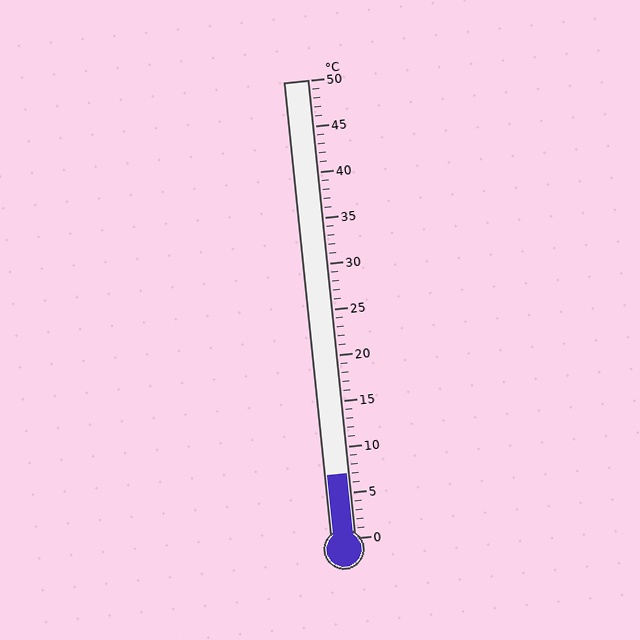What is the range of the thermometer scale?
The thermometer scale ranges from 0°C to 50°C.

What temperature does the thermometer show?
The thermometer shows approximately 7°C.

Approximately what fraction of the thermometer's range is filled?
The thermometer is filled to approximately 15% of its range.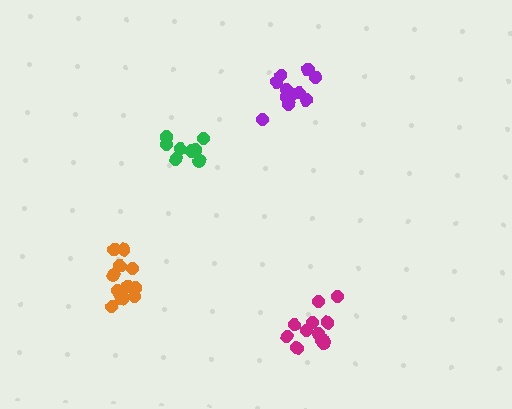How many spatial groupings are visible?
There are 4 spatial groupings.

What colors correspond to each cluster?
The clusters are colored: green, magenta, orange, purple.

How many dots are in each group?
Group 1: 8 dots, Group 2: 12 dots, Group 3: 14 dots, Group 4: 12 dots (46 total).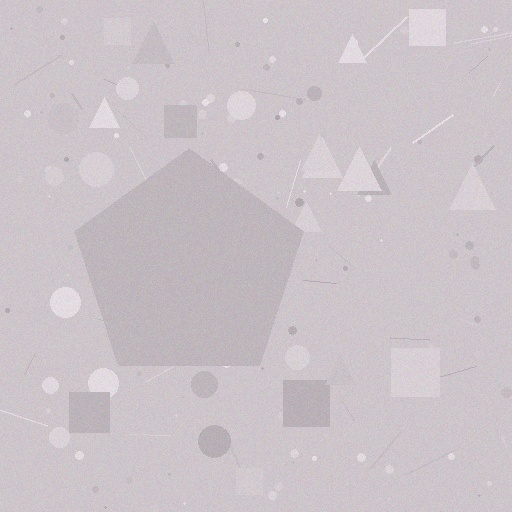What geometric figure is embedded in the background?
A pentagon is embedded in the background.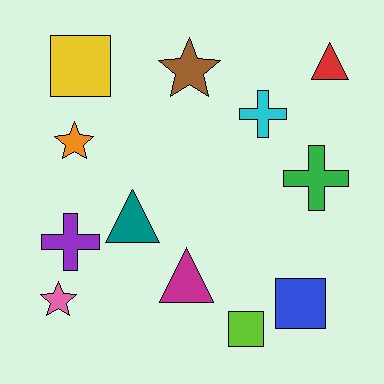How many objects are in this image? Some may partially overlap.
There are 12 objects.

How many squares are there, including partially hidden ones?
There are 3 squares.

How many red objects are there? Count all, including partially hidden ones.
There is 1 red object.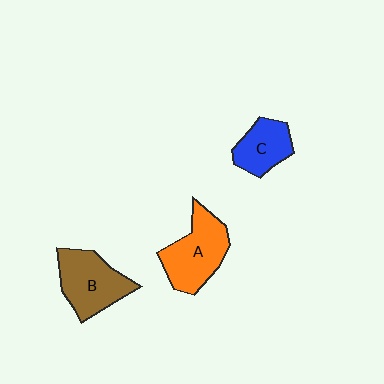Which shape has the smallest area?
Shape C (blue).